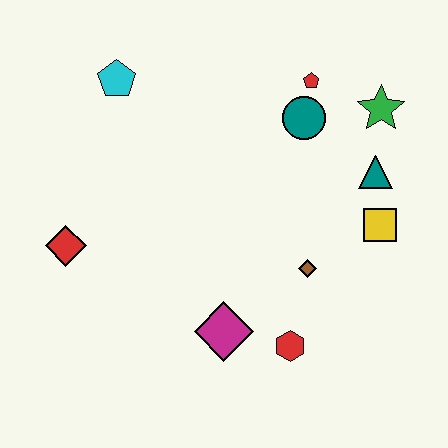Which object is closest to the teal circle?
The red pentagon is closest to the teal circle.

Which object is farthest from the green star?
The red diamond is farthest from the green star.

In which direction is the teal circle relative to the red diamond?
The teal circle is to the right of the red diamond.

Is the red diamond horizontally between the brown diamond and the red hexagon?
No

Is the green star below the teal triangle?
No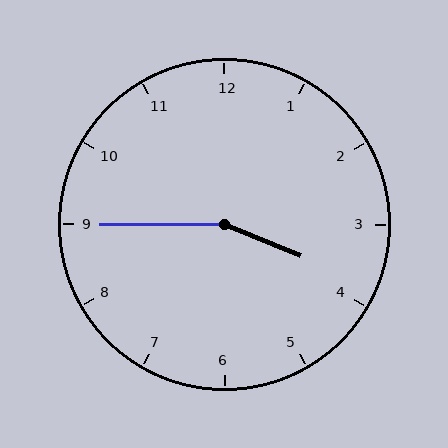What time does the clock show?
3:45.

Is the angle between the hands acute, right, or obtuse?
It is obtuse.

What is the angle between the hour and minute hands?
Approximately 158 degrees.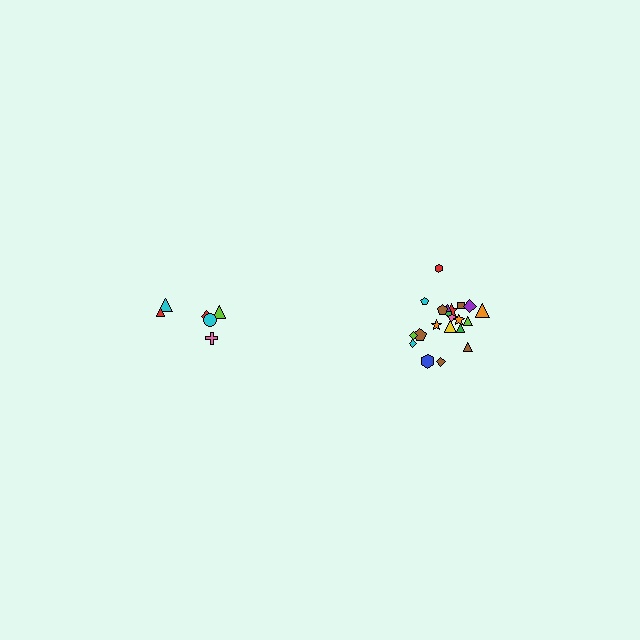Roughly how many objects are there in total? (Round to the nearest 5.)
Roughly 30 objects in total.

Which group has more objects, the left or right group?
The right group.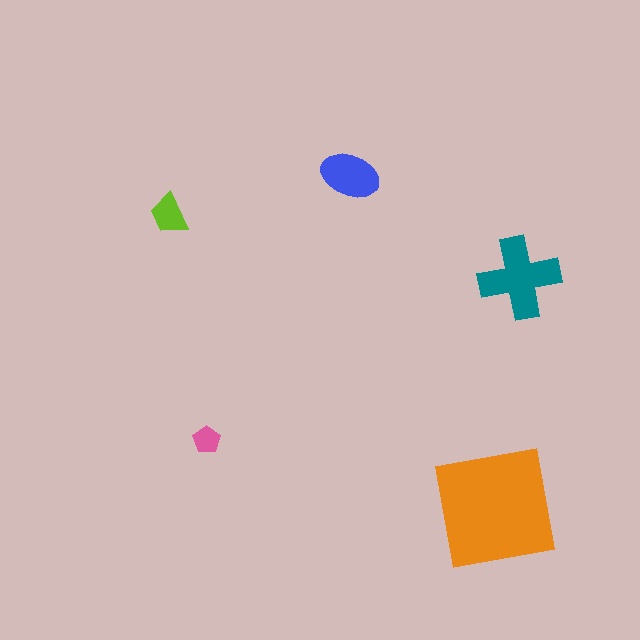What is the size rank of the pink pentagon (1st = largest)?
5th.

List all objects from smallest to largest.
The pink pentagon, the lime trapezoid, the blue ellipse, the teal cross, the orange square.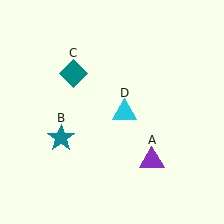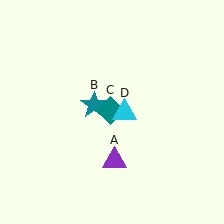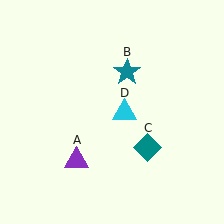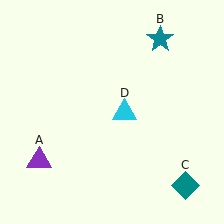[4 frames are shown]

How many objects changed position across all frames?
3 objects changed position: purple triangle (object A), teal star (object B), teal diamond (object C).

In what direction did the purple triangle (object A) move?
The purple triangle (object A) moved left.